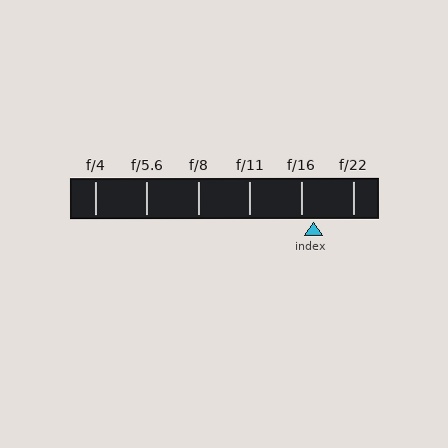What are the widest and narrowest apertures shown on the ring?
The widest aperture shown is f/4 and the narrowest is f/22.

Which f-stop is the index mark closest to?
The index mark is closest to f/16.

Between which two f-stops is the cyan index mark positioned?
The index mark is between f/16 and f/22.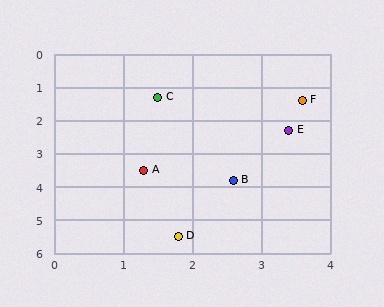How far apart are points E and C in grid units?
Points E and C are about 2.1 grid units apart.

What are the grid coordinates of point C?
Point C is at approximately (1.5, 1.3).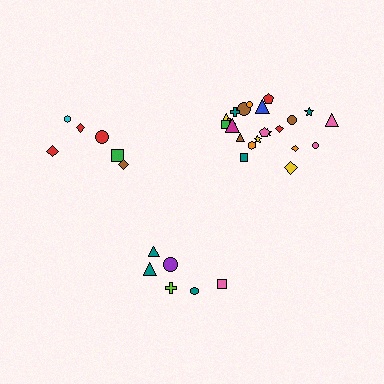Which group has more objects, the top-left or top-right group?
The top-right group.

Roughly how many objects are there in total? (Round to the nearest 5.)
Roughly 35 objects in total.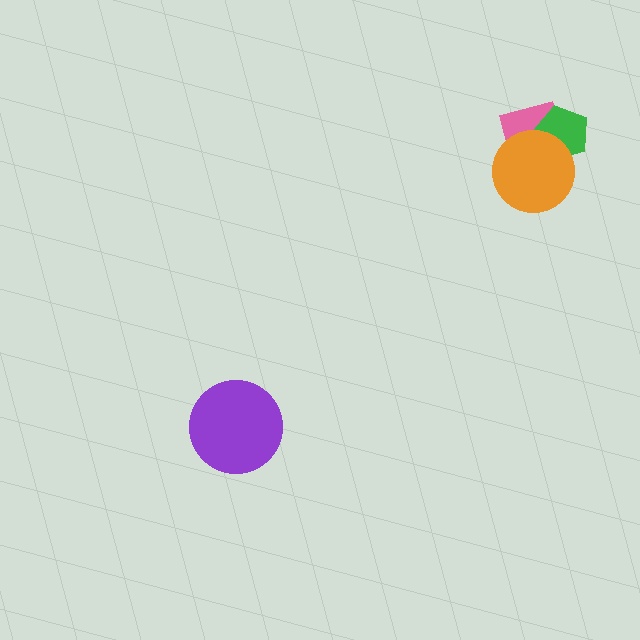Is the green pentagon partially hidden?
Yes, it is partially covered by another shape.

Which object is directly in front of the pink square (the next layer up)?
The green pentagon is directly in front of the pink square.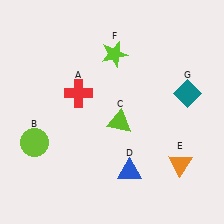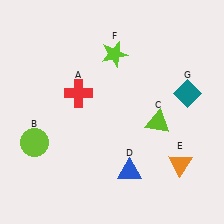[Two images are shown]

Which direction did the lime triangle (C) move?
The lime triangle (C) moved right.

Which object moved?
The lime triangle (C) moved right.